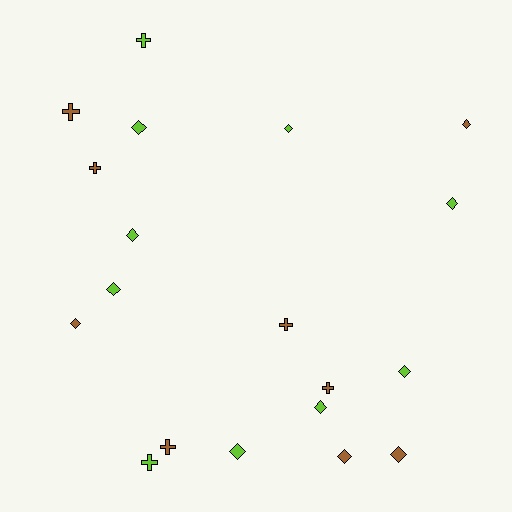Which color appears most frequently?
Lime, with 10 objects.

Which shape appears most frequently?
Diamond, with 12 objects.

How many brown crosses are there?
There are 5 brown crosses.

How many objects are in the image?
There are 19 objects.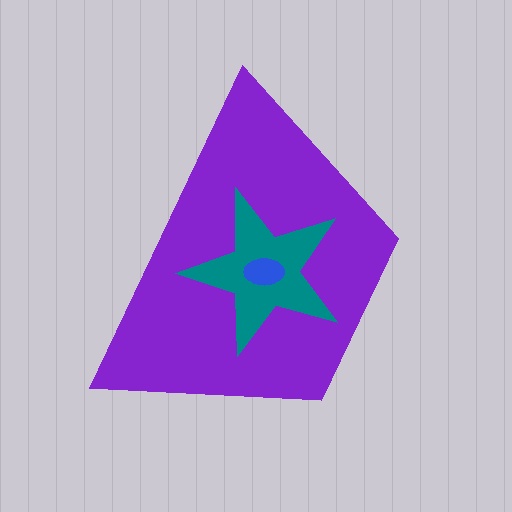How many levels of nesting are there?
3.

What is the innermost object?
The blue ellipse.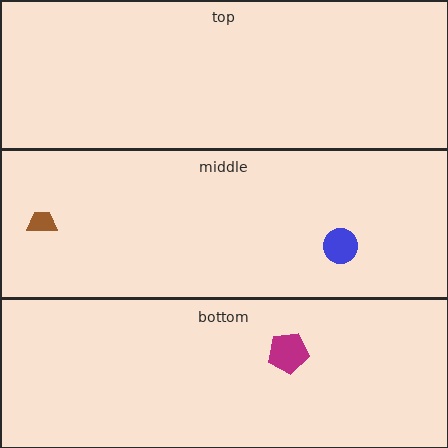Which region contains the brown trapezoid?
The middle region.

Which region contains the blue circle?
The middle region.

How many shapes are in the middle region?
2.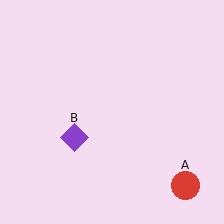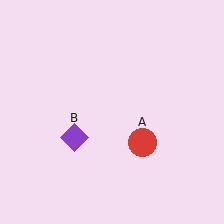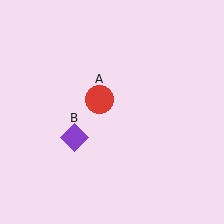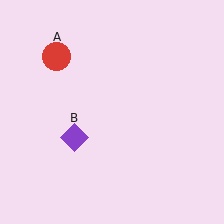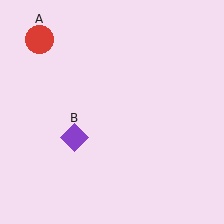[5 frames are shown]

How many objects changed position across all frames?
1 object changed position: red circle (object A).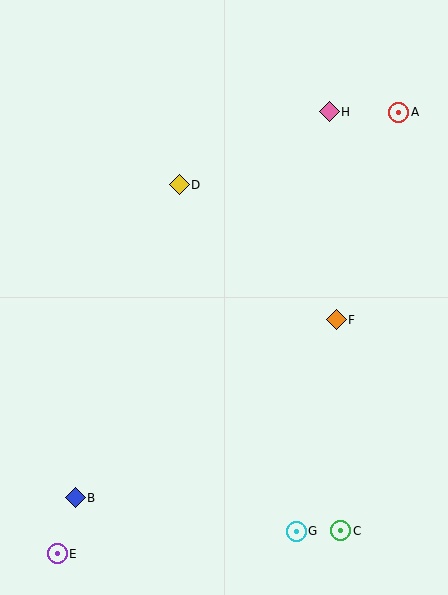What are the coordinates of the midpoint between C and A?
The midpoint between C and A is at (370, 321).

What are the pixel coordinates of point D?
Point D is at (179, 185).